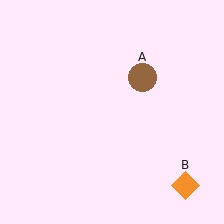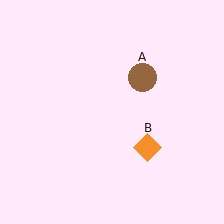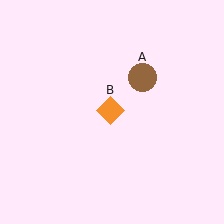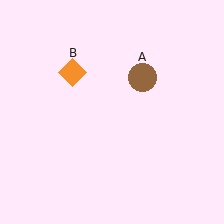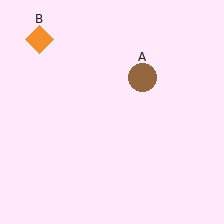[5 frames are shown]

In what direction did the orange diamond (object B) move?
The orange diamond (object B) moved up and to the left.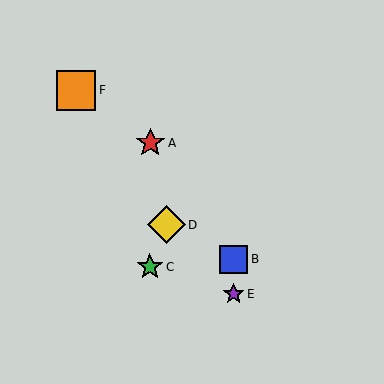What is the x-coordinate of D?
Object D is at x≈166.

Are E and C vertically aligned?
No, E is at x≈234 and C is at x≈150.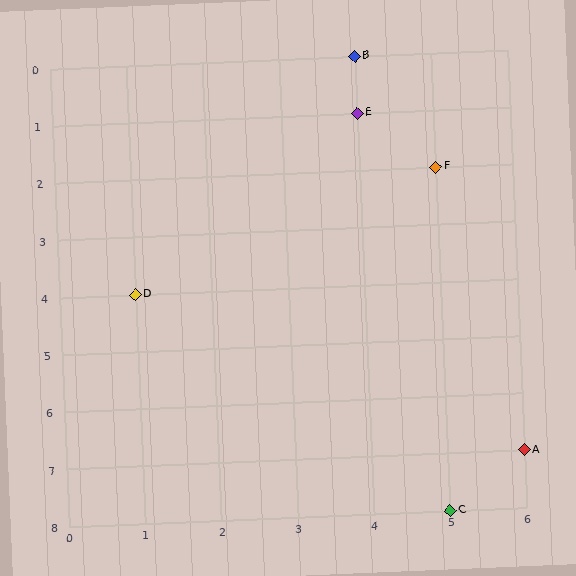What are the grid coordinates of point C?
Point C is at grid coordinates (5, 8).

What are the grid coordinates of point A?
Point A is at grid coordinates (6, 7).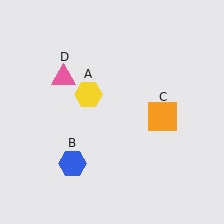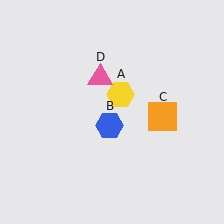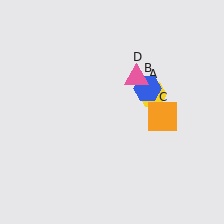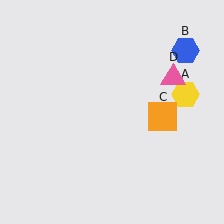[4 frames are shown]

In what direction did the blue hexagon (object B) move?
The blue hexagon (object B) moved up and to the right.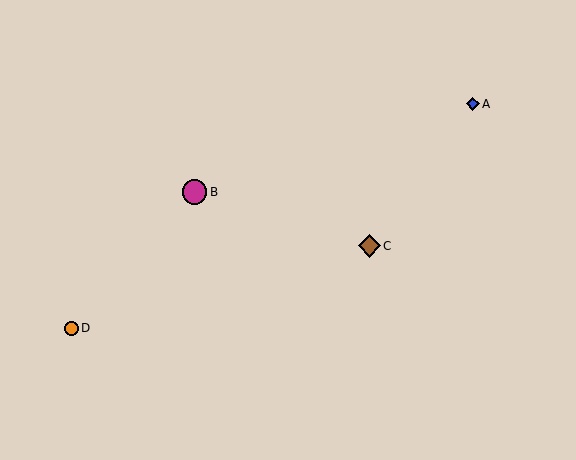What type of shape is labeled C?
Shape C is a brown diamond.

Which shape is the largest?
The magenta circle (labeled B) is the largest.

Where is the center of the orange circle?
The center of the orange circle is at (72, 328).